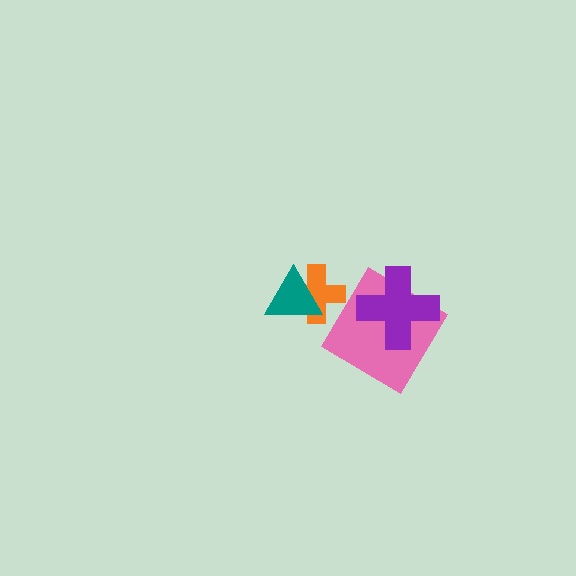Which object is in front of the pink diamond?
The purple cross is in front of the pink diamond.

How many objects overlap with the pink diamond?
1 object overlaps with the pink diamond.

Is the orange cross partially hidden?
Yes, it is partially covered by another shape.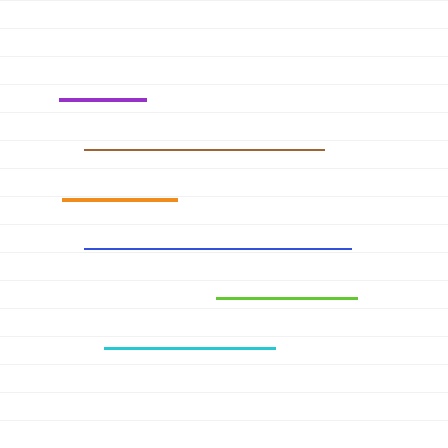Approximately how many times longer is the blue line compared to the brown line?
The blue line is approximately 1.1 times the length of the brown line.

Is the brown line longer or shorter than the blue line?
The blue line is longer than the brown line.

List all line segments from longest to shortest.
From longest to shortest: blue, brown, cyan, lime, orange, purple.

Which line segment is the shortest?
The purple line is the shortest at approximately 87 pixels.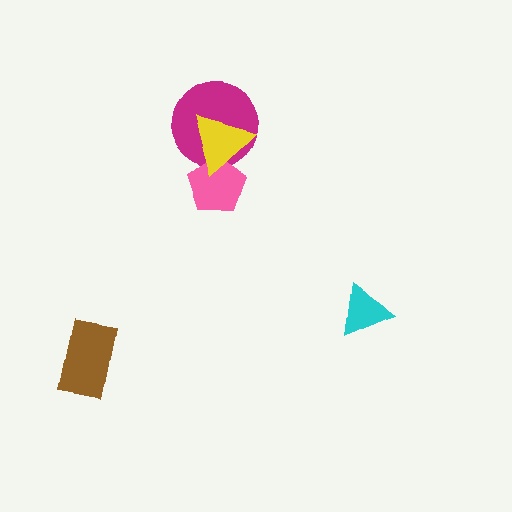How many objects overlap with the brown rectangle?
0 objects overlap with the brown rectangle.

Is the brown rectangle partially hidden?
No, no other shape covers it.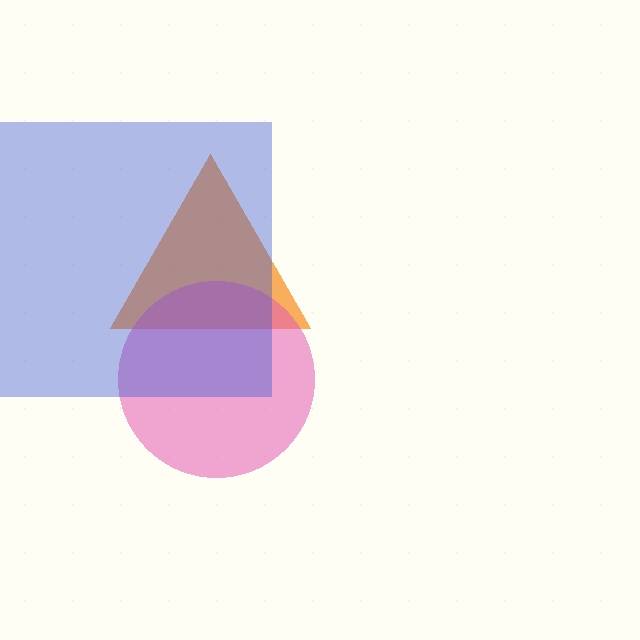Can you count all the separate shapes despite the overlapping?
Yes, there are 3 separate shapes.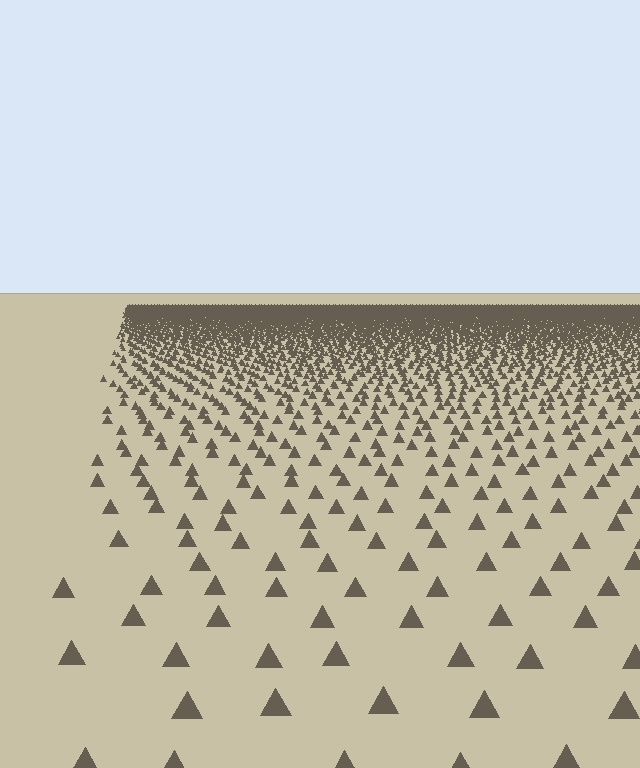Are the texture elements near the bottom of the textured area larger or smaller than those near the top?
Larger. Near the bottom, elements are closer to the viewer and appear at a bigger on-screen size.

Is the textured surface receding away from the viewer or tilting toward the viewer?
The surface is receding away from the viewer. Texture elements get smaller and denser toward the top.